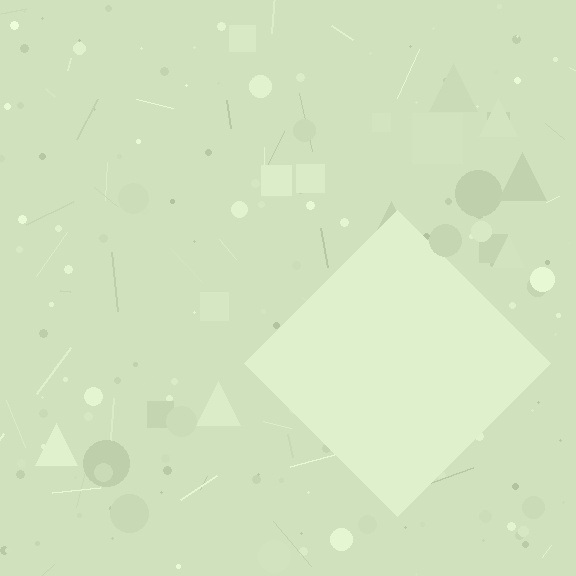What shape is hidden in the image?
A diamond is hidden in the image.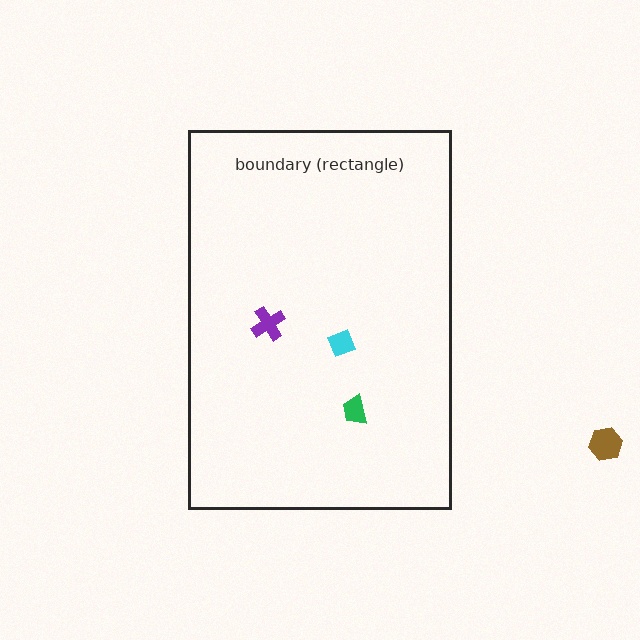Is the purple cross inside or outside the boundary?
Inside.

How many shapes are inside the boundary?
3 inside, 1 outside.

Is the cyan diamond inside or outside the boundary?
Inside.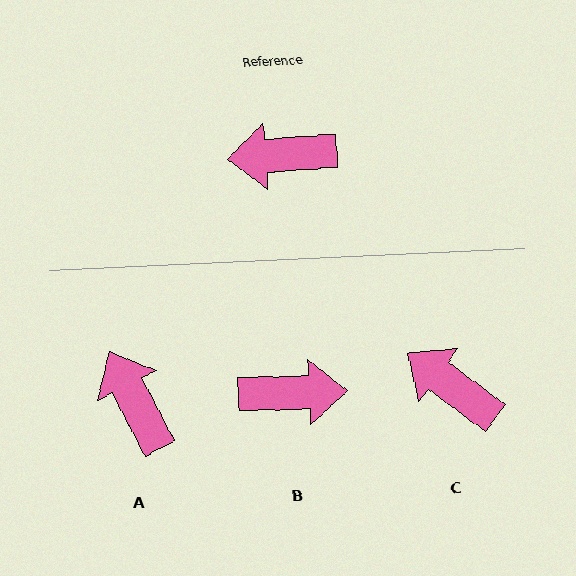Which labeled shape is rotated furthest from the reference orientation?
B, about 178 degrees away.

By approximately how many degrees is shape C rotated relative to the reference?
Approximately 41 degrees clockwise.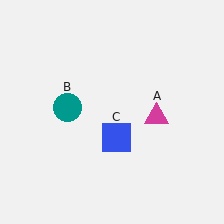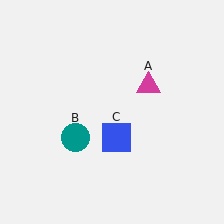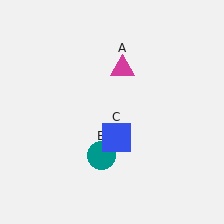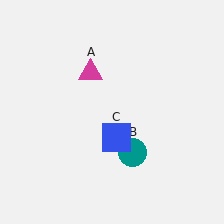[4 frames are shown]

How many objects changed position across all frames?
2 objects changed position: magenta triangle (object A), teal circle (object B).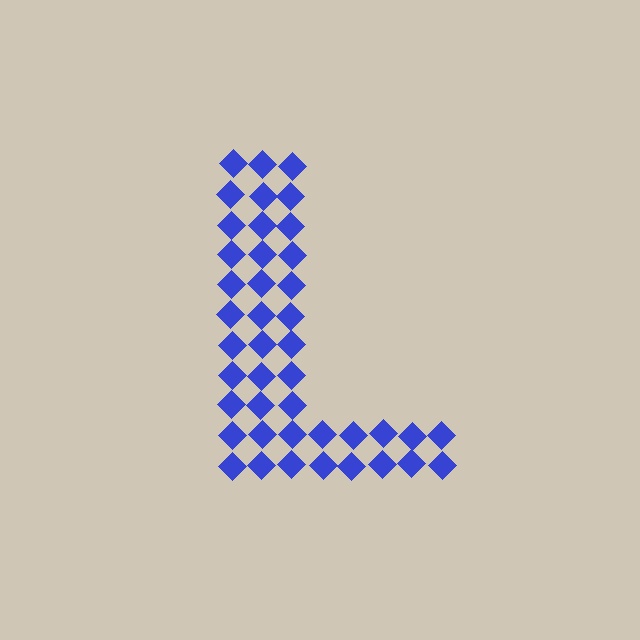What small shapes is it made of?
It is made of small diamonds.